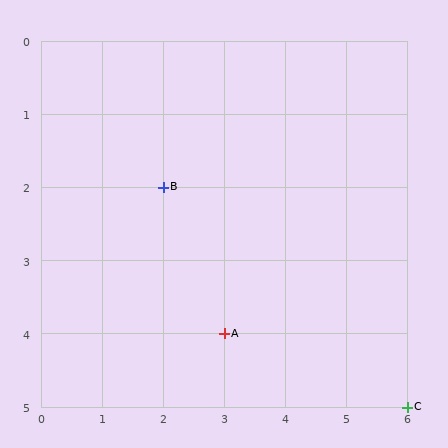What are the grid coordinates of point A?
Point A is at grid coordinates (3, 4).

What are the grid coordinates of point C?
Point C is at grid coordinates (6, 5).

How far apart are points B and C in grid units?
Points B and C are 4 columns and 3 rows apart (about 5.0 grid units diagonally).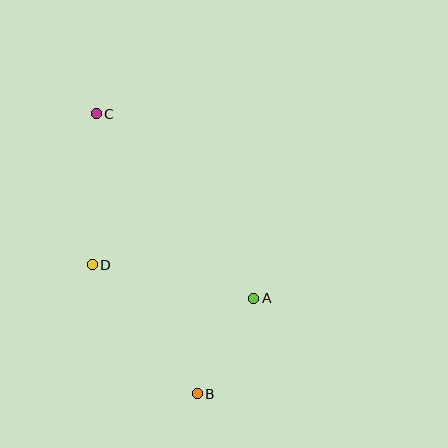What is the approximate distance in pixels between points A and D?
The distance between A and D is approximately 165 pixels.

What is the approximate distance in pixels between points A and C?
The distance between A and C is approximately 243 pixels.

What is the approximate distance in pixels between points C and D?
The distance between C and D is approximately 151 pixels.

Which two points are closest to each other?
Points A and B are closest to each other.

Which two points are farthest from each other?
Points B and C are farthest from each other.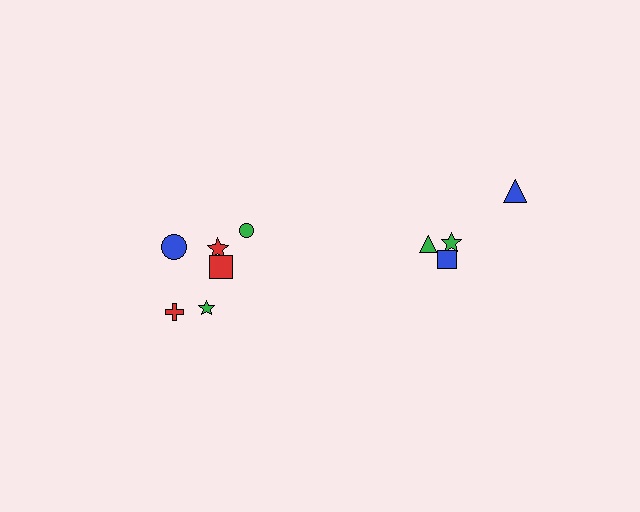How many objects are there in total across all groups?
There are 10 objects.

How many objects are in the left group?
There are 6 objects.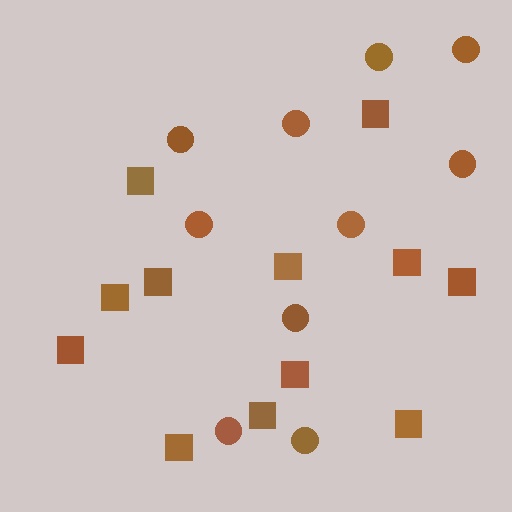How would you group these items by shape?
There are 2 groups: one group of squares (12) and one group of circles (10).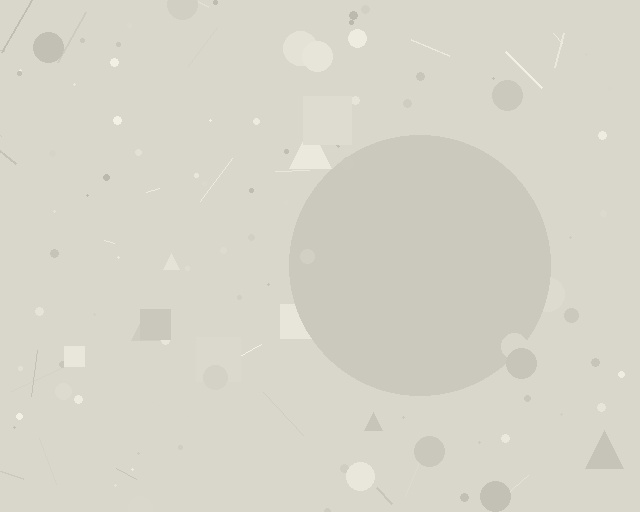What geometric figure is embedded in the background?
A circle is embedded in the background.